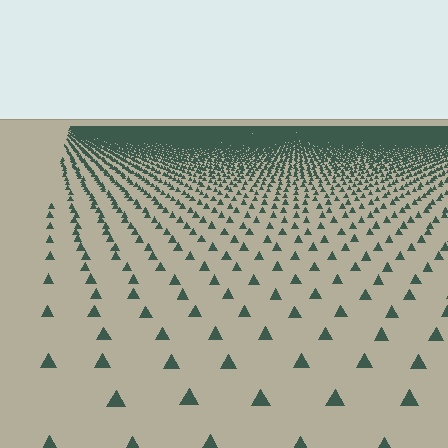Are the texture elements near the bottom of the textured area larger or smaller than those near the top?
Larger. Near the bottom, elements are closer to the viewer and appear at a bigger on-screen size.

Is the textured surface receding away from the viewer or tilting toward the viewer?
The surface is receding away from the viewer. Texture elements get smaller and denser toward the top.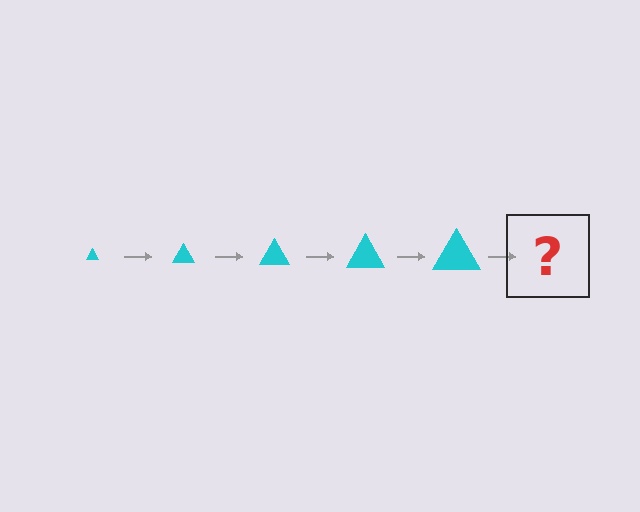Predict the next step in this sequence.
The next step is a cyan triangle, larger than the previous one.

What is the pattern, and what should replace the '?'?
The pattern is that the triangle gets progressively larger each step. The '?' should be a cyan triangle, larger than the previous one.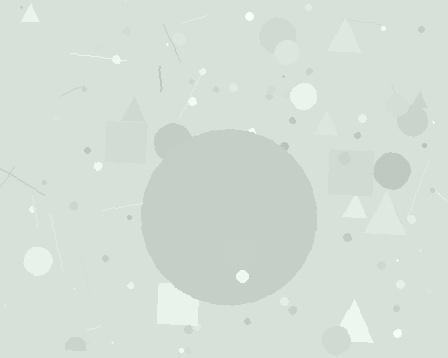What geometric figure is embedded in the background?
A circle is embedded in the background.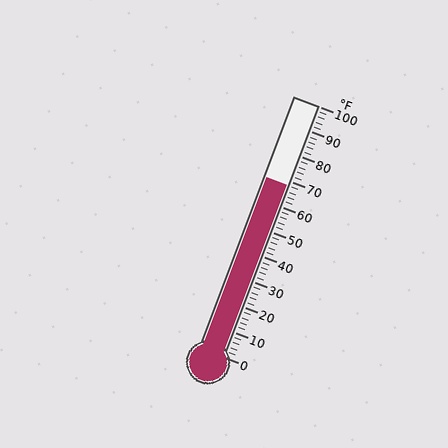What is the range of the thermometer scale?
The thermometer scale ranges from 0°F to 100°F.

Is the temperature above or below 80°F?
The temperature is below 80°F.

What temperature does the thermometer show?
The thermometer shows approximately 68°F.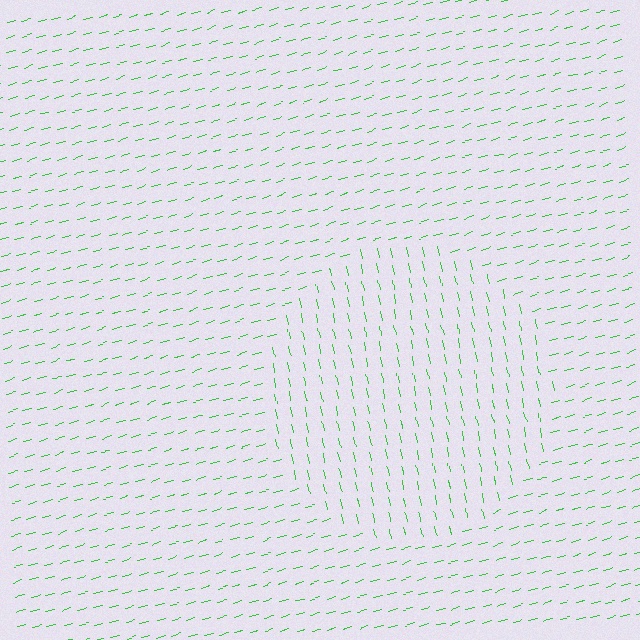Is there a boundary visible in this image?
Yes, there is a texture boundary formed by a change in line orientation.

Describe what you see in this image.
The image is filled with small green line segments. A circle region in the image has lines oriented differently from the surrounding lines, creating a visible texture boundary.